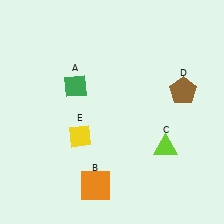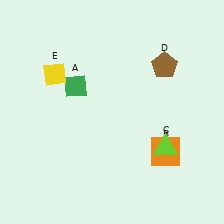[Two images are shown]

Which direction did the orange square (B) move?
The orange square (B) moved right.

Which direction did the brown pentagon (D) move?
The brown pentagon (D) moved up.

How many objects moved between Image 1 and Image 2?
3 objects moved between the two images.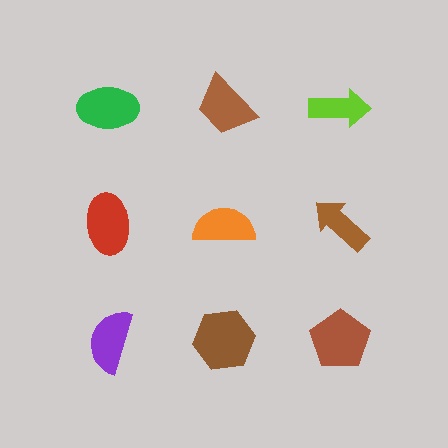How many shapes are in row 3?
3 shapes.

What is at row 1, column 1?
A green ellipse.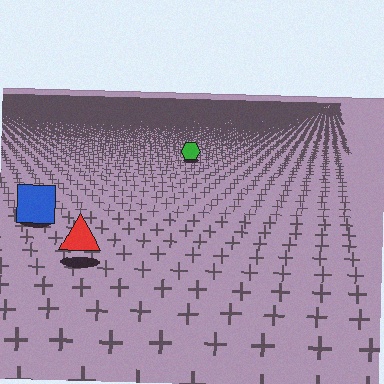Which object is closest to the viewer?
The red triangle is closest. The texture marks near it are larger and more spread out.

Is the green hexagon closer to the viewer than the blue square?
No. The blue square is closer — you can tell from the texture gradient: the ground texture is coarser near it.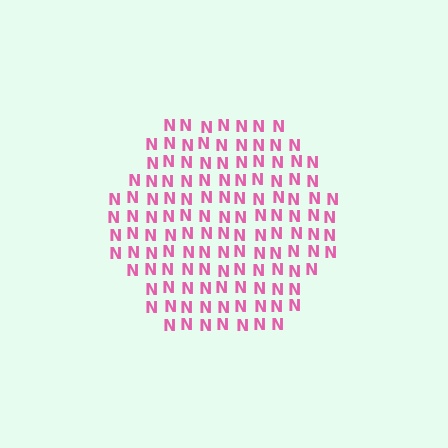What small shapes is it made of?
It is made of small letter N's.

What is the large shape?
The large shape is a hexagon.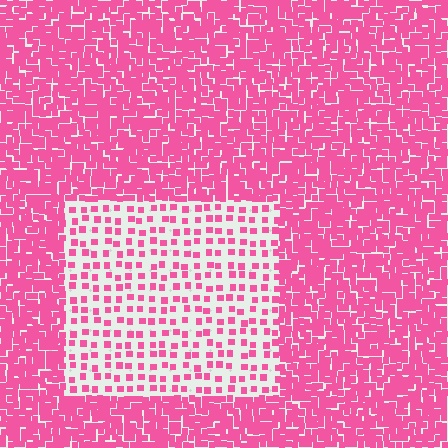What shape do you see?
I see a rectangle.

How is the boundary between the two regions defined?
The boundary is defined by a change in element density (approximately 3.0x ratio). All elements are the same color, size, and shape.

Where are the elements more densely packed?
The elements are more densely packed outside the rectangle boundary.